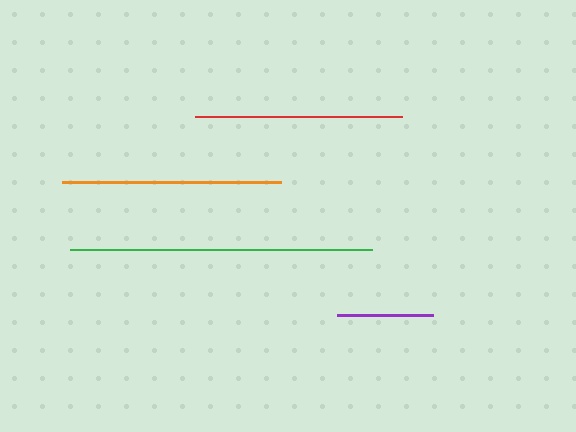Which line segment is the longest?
The green line is the longest at approximately 302 pixels.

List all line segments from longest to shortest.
From longest to shortest: green, orange, red, purple.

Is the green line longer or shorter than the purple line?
The green line is longer than the purple line.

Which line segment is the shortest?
The purple line is the shortest at approximately 96 pixels.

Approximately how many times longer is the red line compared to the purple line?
The red line is approximately 2.1 times the length of the purple line.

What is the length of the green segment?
The green segment is approximately 302 pixels long.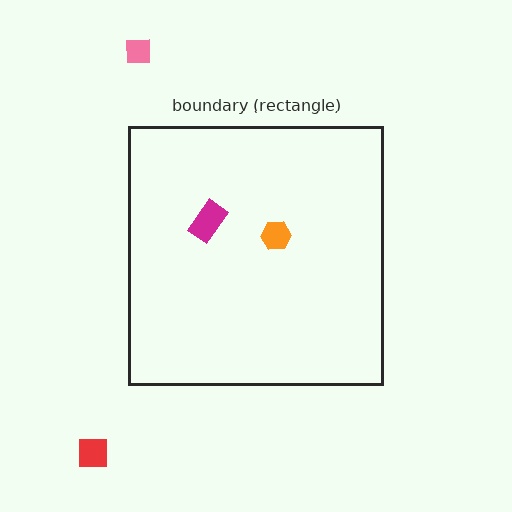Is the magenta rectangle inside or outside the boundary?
Inside.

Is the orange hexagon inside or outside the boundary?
Inside.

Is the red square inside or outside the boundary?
Outside.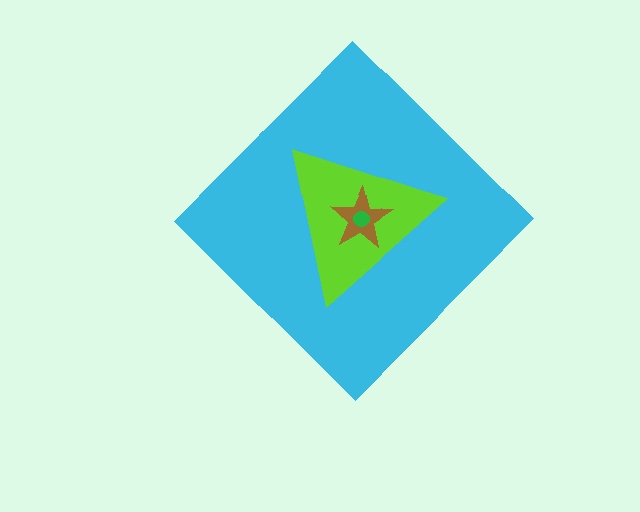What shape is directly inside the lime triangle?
The brown star.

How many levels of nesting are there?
4.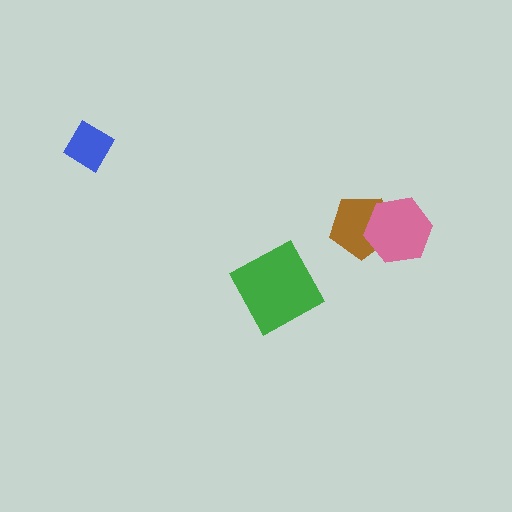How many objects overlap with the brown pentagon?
1 object overlaps with the brown pentagon.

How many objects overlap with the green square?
0 objects overlap with the green square.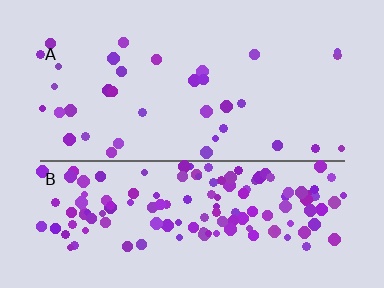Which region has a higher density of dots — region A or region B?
B (the bottom).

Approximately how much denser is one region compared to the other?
Approximately 4.2× — region B over region A.